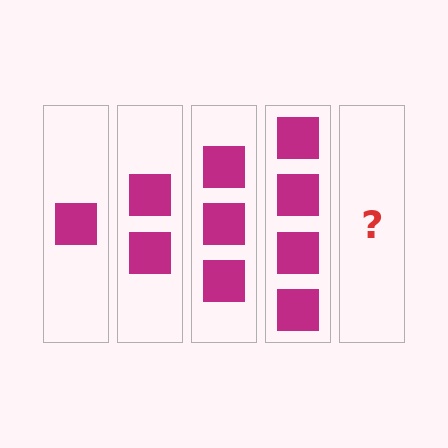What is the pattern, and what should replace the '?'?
The pattern is that each step adds one more square. The '?' should be 5 squares.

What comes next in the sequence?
The next element should be 5 squares.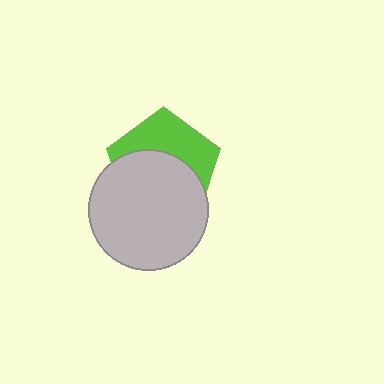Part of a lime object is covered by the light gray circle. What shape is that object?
It is a pentagon.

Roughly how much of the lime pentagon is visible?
A small part of it is visible (roughly 42%).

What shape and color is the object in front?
The object in front is a light gray circle.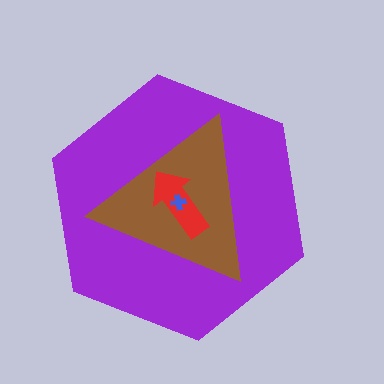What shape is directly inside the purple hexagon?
The brown triangle.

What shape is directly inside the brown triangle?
The red arrow.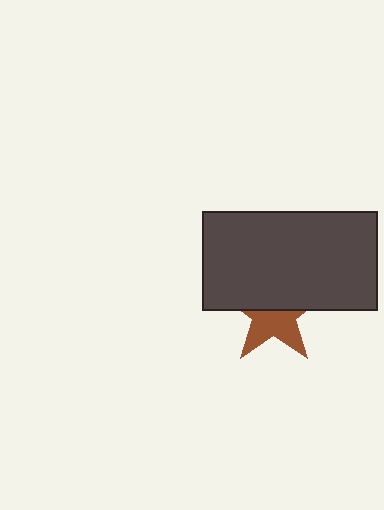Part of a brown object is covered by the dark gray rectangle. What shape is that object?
It is a star.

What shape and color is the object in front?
The object in front is a dark gray rectangle.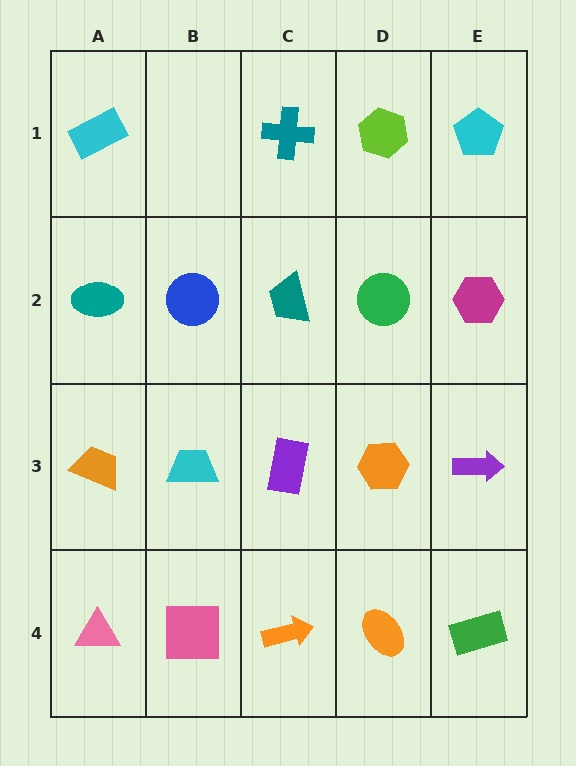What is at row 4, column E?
A green rectangle.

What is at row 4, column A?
A pink triangle.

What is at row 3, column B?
A cyan trapezoid.